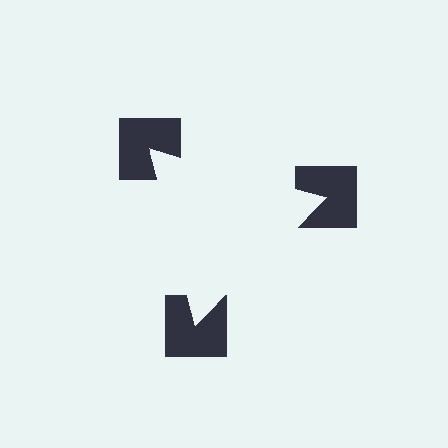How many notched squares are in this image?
There are 3 — one at each vertex of the illusory triangle.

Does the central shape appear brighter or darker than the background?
It typically appears slightly brighter than the background, even though no actual brightness change is drawn.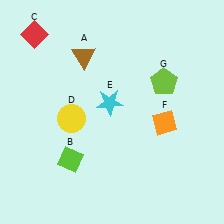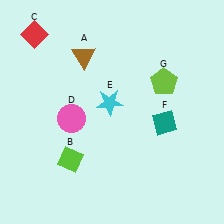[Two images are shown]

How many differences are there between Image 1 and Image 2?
There are 2 differences between the two images.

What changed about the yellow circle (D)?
In Image 1, D is yellow. In Image 2, it changed to pink.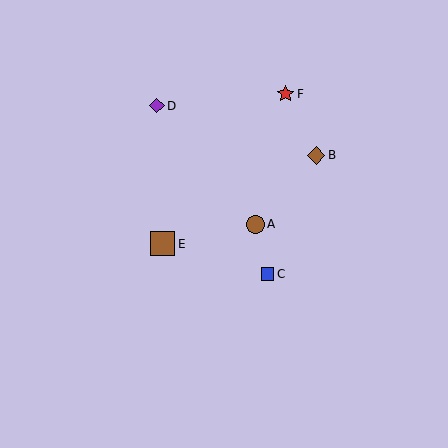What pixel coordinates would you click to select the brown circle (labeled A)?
Click at (255, 224) to select the brown circle A.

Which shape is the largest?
The brown square (labeled E) is the largest.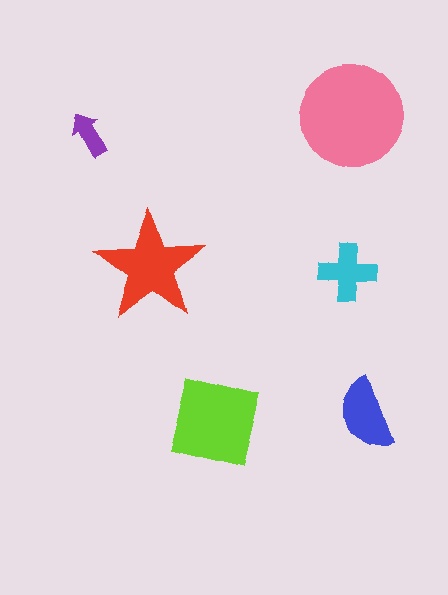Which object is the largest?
The pink circle.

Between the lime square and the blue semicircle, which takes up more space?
The lime square.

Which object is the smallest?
The purple arrow.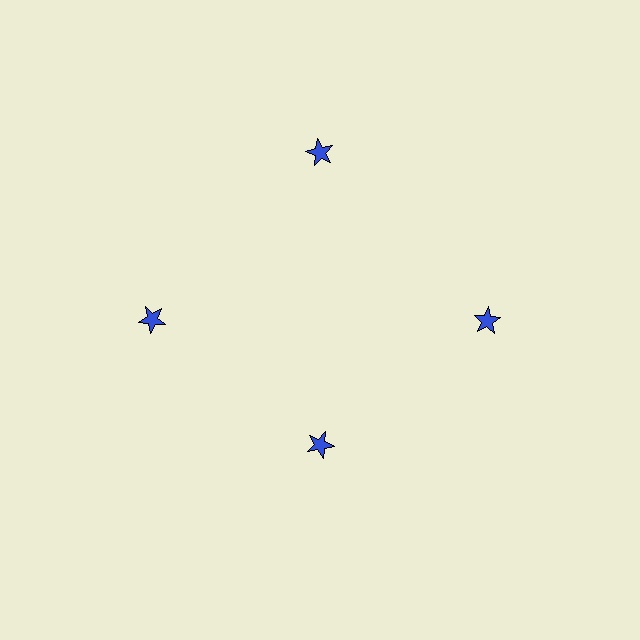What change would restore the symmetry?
The symmetry would be restored by moving it outward, back onto the ring so that all 4 stars sit at equal angles and equal distance from the center.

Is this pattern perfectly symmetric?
No. The 4 blue stars are arranged in a ring, but one element near the 6 o'clock position is pulled inward toward the center, breaking the 4-fold rotational symmetry.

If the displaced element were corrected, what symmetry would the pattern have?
It would have 4-fold rotational symmetry — the pattern would map onto itself every 90 degrees.